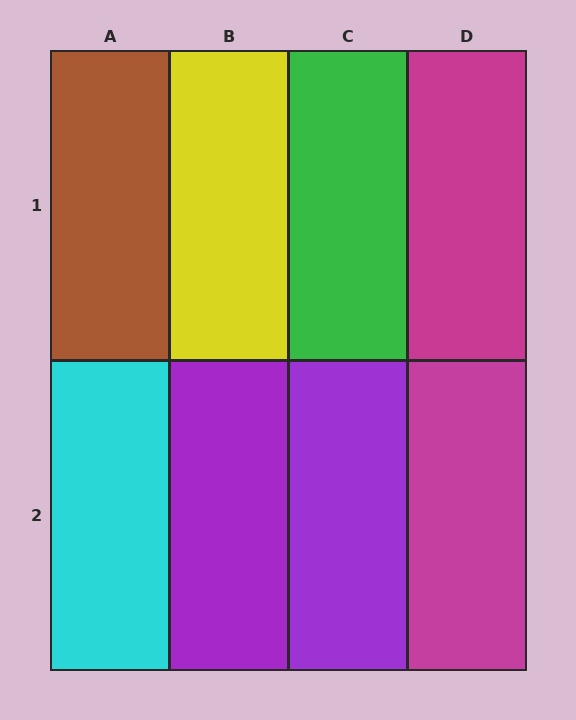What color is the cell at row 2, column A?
Cyan.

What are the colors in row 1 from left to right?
Brown, yellow, green, magenta.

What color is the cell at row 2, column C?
Purple.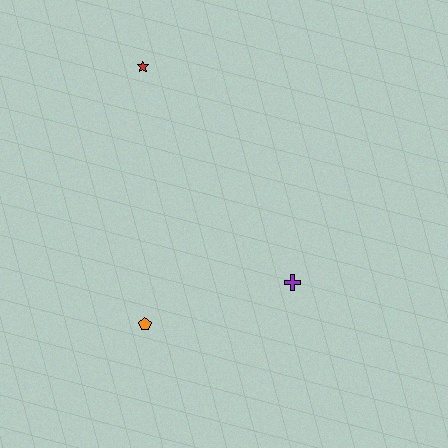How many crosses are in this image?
There is 1 cross.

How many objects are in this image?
There are 3 objects.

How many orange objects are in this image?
There is 1 orange object.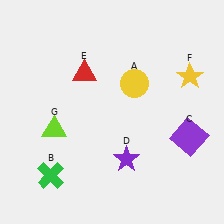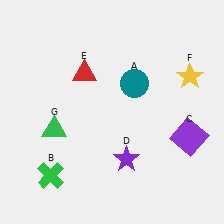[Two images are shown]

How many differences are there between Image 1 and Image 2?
There are 2 differences between the two images.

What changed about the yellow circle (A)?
In Image 1, A is yellow. In Image 2, it changed to teal.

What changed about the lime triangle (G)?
In Image 1, G is lime. In Image 2, it changed to green.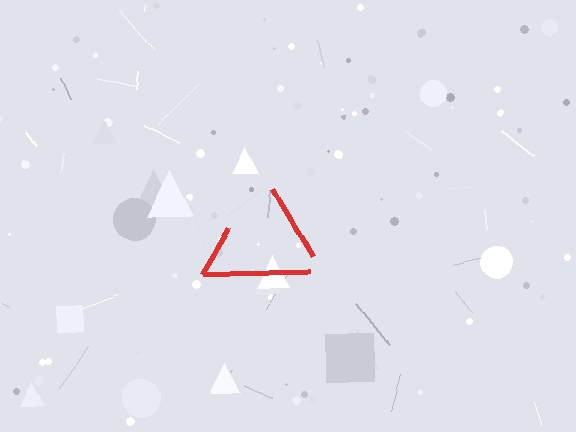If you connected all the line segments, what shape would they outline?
They would outline a triangle.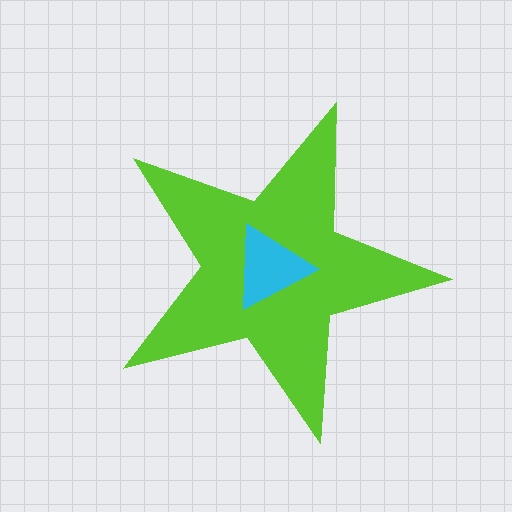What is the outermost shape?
The lime star.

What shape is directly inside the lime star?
The cyan triangle.